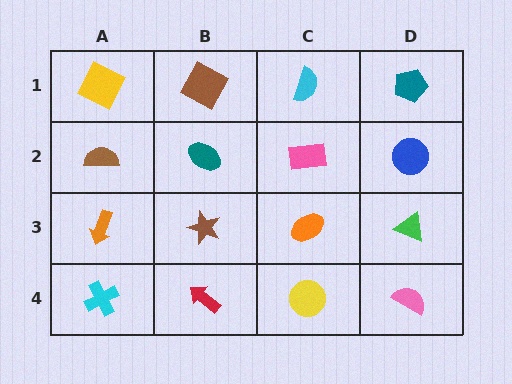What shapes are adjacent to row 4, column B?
A brown star (row 3, column B), a cyan cross (row 4, column A), a yellow circle (row 4, column C).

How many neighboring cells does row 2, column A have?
3.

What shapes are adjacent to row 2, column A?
A yellow square (row 1, column A), an orange arrow (row 3, column A), a teal ellipse (row 2, column B).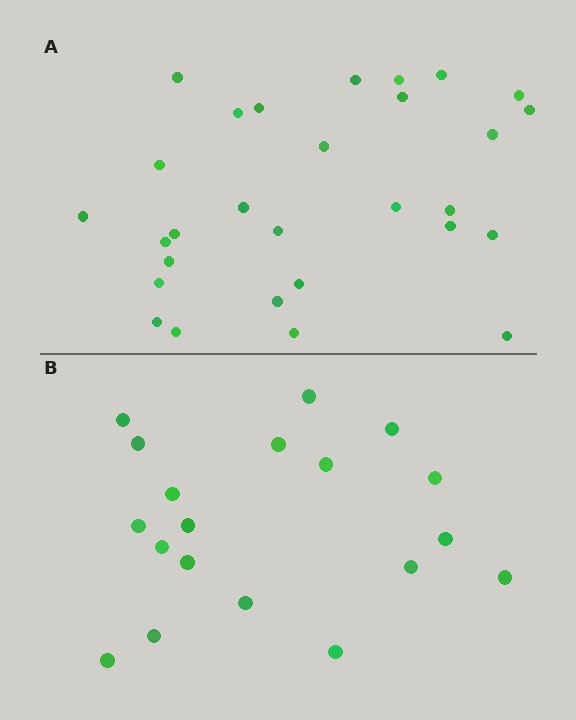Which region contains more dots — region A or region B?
Region A (the top region) has more dots.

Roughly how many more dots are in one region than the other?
Region A has roughly 10 or so more dots than region B.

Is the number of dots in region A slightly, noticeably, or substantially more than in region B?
Region A has substantially more. The ratio is roughly 1.5 to 1.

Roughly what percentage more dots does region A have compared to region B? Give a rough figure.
About 55% more.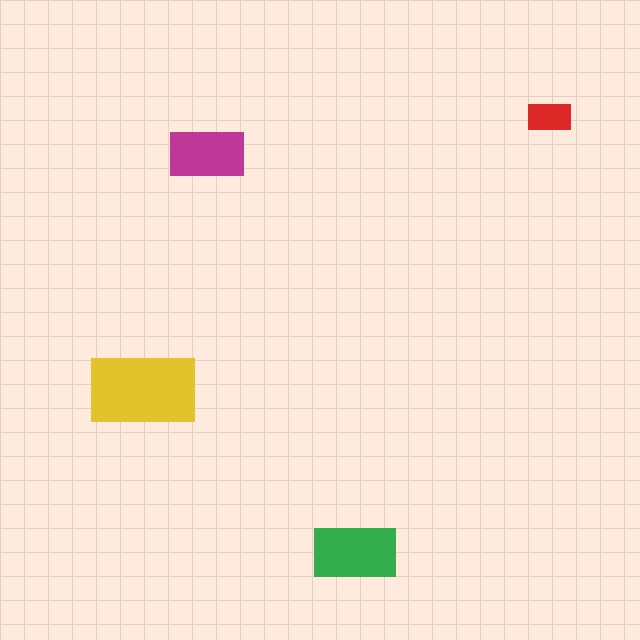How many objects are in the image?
There are 4 objects in the image.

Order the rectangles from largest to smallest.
the yellow one, the green one, the magenta one, the red one.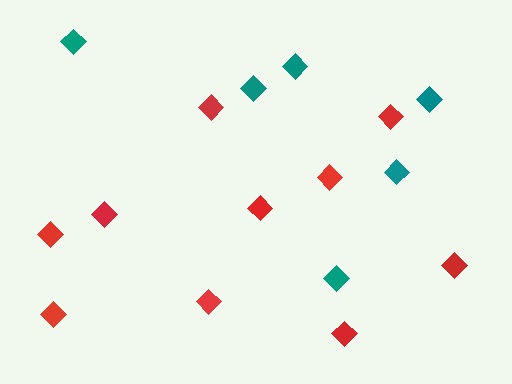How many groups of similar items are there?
There are 2 groups: one group of teal diamonds (6) and one group of red diamonds (10).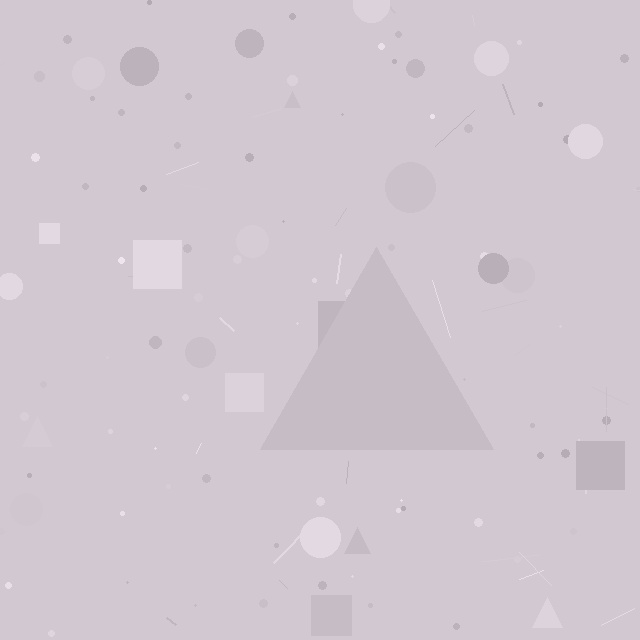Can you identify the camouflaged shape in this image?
The camouflaged shape is a triangle.